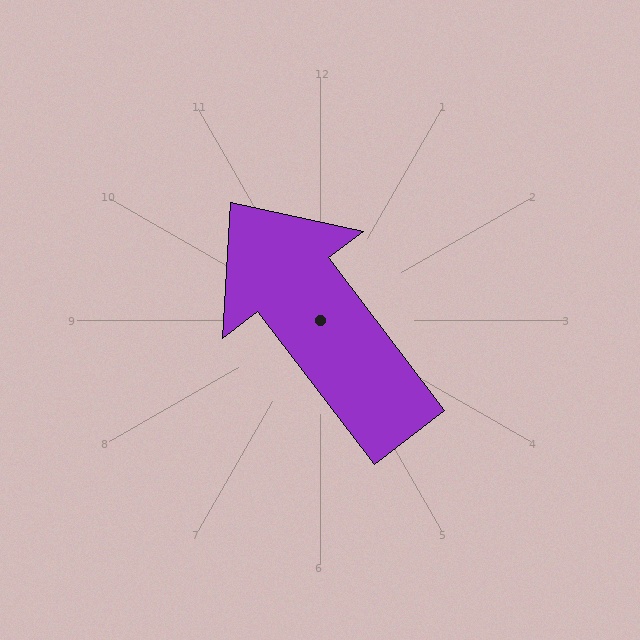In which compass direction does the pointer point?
Northwest.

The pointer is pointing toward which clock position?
Roughly 11 o'clock.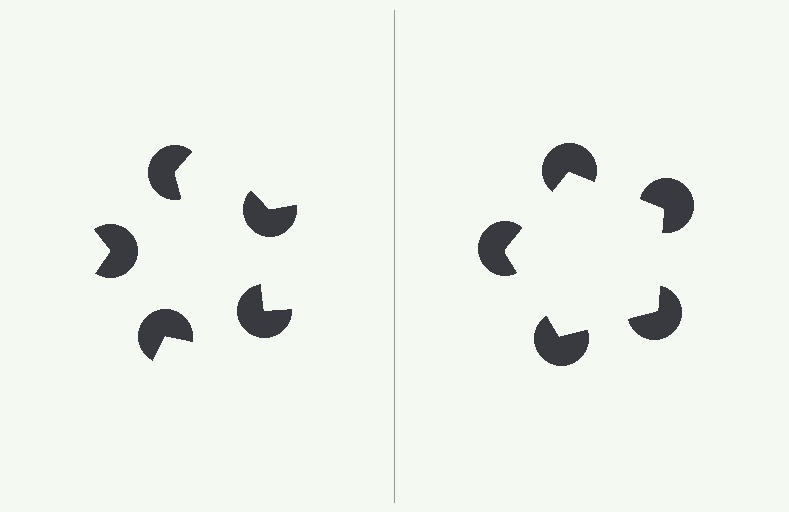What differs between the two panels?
The pac-man discs are positioned identically on both sides; only the wedge orientations differ. On the right they align to a pentagon; on the left they are misaligned.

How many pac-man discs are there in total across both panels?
10 — 5 on each side.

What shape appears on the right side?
An illusory pentagon.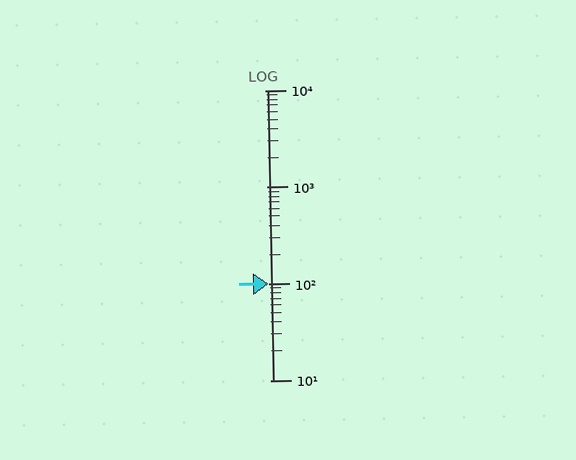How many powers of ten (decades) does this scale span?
The scale spans 3 decades, from 10 to 10000.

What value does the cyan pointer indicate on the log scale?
The pointer indicates approximately 100.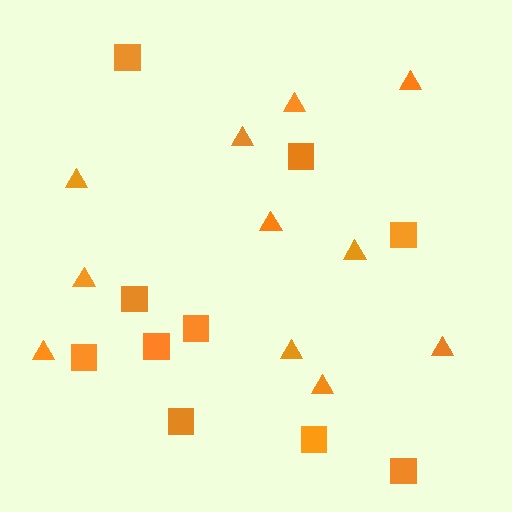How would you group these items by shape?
There are 2 groups: one group of squares (10) and one group of triangles (11).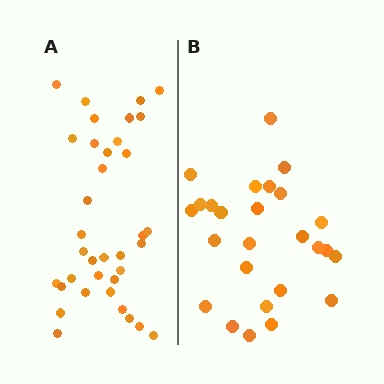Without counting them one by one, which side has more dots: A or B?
Region A (the left region) has more dots.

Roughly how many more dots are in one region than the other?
Region A has roughly 10 or so more dots than region B.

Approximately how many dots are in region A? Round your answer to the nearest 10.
About 40 dots. (The exact count is 36, which rounds to 40.)